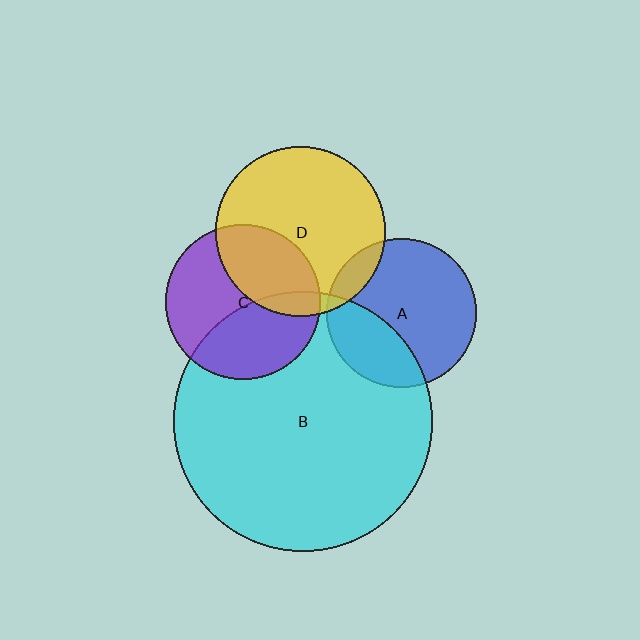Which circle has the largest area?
Circle B (cyan).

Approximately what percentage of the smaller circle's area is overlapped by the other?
Approximately 35%.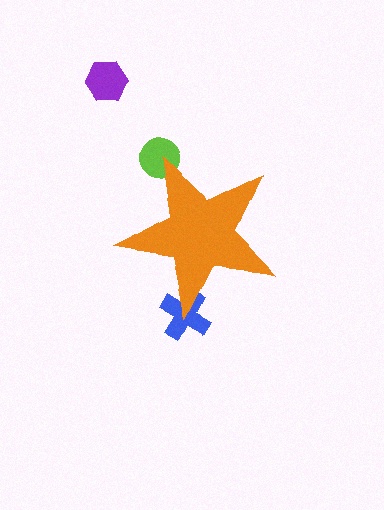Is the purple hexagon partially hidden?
No, the purple hexagon is fully visible.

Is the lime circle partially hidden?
Yes, the lime circle is partially hidden behind the orange star.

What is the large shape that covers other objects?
An orange star.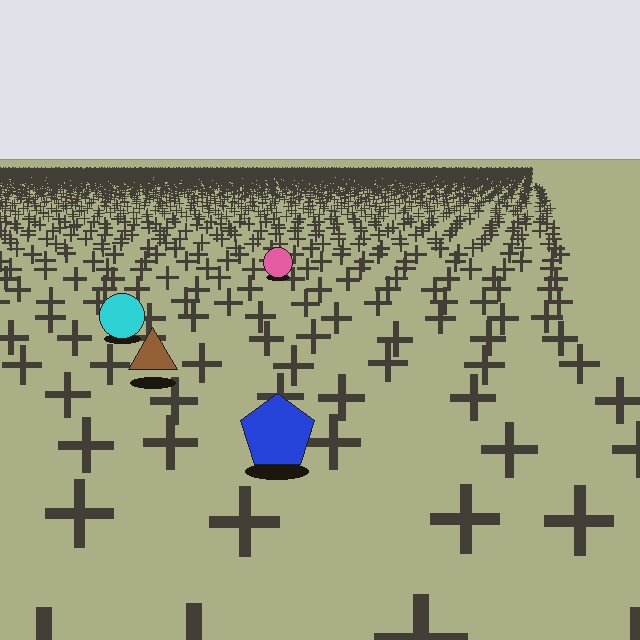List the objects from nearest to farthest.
From nearest to farthest: the blue pentagon, the brown triangle, the cyan circle, the pink circle.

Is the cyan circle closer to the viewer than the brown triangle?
No. The brown triangle is closer — you can tell from the texture gradient: the ground texture is coarser near it.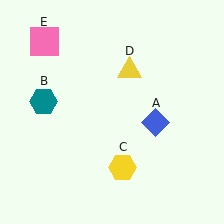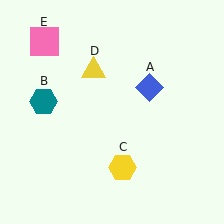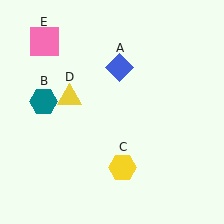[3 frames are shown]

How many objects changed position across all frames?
2 objects changed position: blue diamond (object A), yellow triangle (object D).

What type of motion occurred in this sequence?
The blue diamond (object A), yellow triangle (object D) rotated counterclockwise around the center of the scene.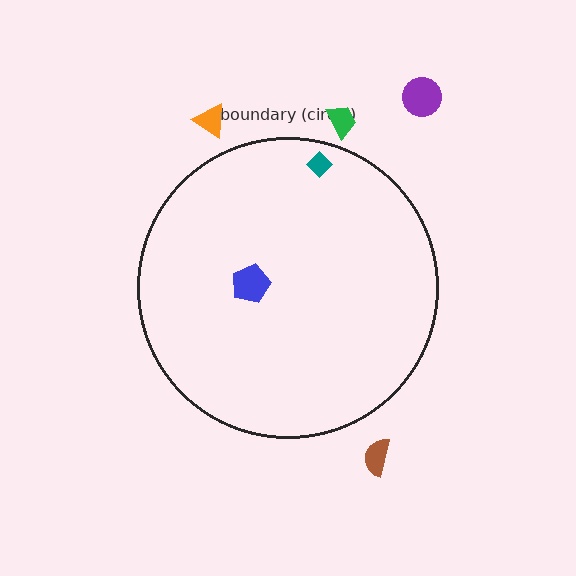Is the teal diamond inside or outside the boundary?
Inside.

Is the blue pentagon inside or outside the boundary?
Inside.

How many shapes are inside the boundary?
2 inside, 4 outside.